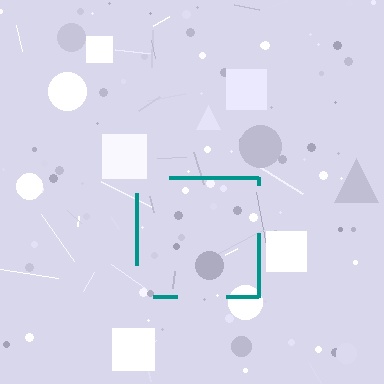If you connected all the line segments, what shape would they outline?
They would outline a square.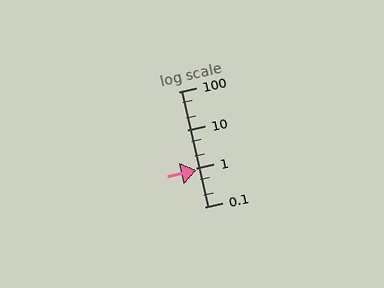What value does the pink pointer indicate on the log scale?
The pointer indicates approximately 0.91.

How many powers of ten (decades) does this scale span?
The scale spans 3 decades, from 0.1 to 100.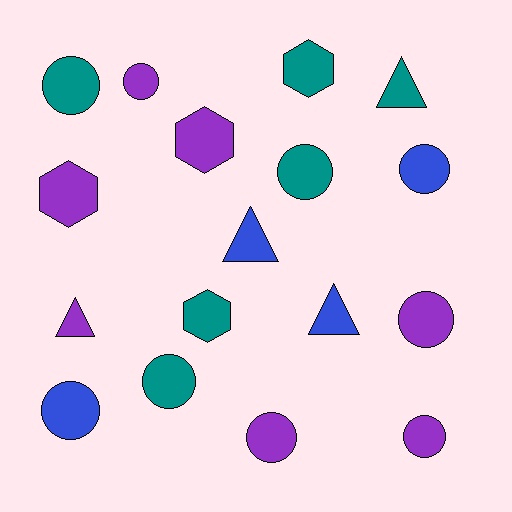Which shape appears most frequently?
Circle, with 9 objects.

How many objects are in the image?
There are 17 objects.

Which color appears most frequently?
Purple, with 7 objects.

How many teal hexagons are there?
There are 2 teal hexagons.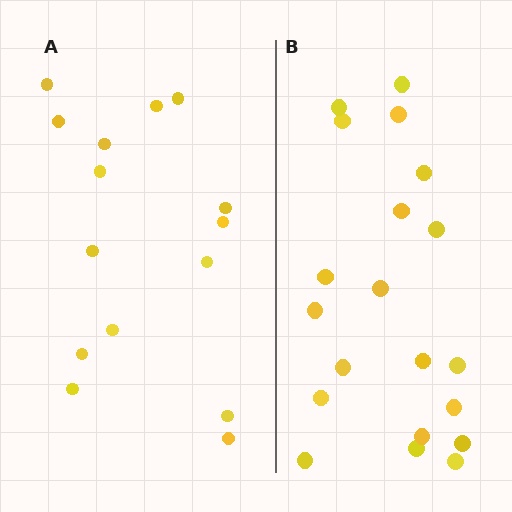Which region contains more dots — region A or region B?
Region B (the right region) has more dots.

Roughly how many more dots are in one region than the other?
Region B has about 5 more dots than region A.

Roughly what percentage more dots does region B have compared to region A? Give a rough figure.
About 35% more.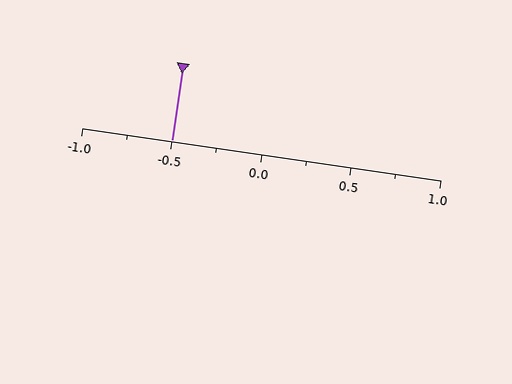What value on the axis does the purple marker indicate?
The marker indicates approximately -0.5.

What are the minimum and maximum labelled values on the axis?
The axis runs from -1.0 to 1.0.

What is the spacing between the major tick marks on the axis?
The major ticks are spaced 0.5 apart.